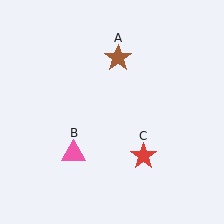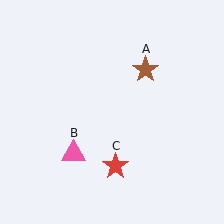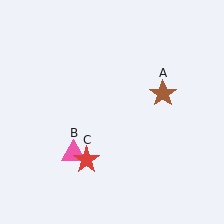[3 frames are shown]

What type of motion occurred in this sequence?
The brown star (object A), red star (object C) rotated clockwise around the center of the scene.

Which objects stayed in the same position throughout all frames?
Pink triangle (object B) remained stationary.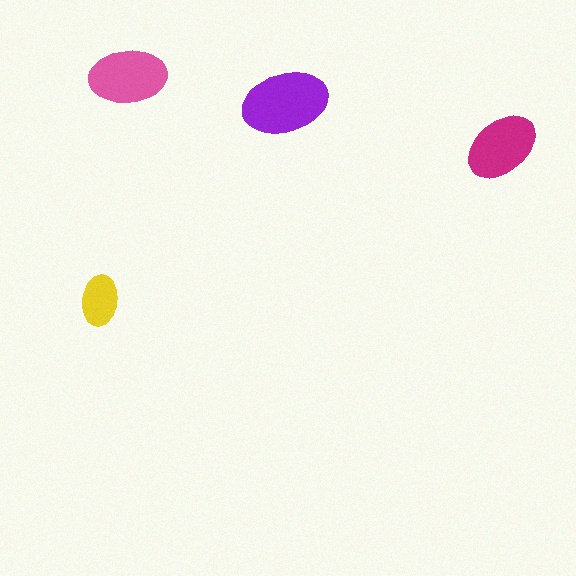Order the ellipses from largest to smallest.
the purple one, the pink one, the magenta one, the yellow one.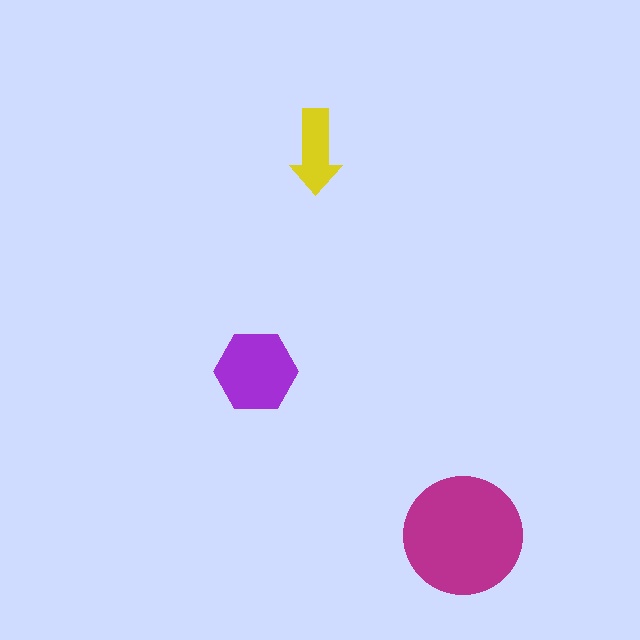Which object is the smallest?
The yellow arrow.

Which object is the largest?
The magenta circle.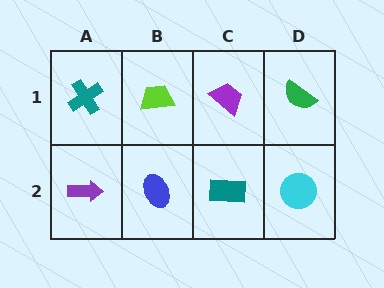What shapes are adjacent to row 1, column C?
A teal rectangle (row 2, column C), a lime trapezoid (row 1, column B), a green semicircle (row 1, column D).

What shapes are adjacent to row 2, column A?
A teal cross (row 1, column A), a blue ellipse (row 2, column B).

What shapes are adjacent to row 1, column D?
A cyan circle (row 2, column D), a purple trapezoid (row 1, column C).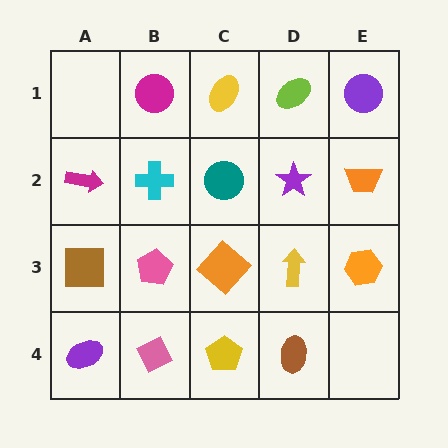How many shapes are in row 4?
4 shapes.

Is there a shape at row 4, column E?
No, that cell is empty.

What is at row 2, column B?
A cyan cross.